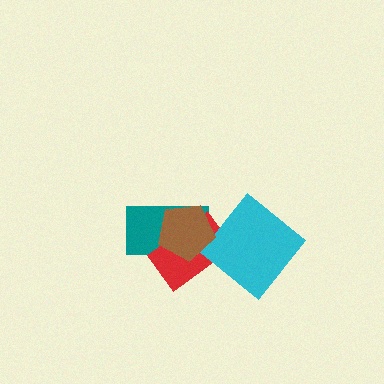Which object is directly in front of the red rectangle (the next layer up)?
The cyan diamond is directly in front of the red rectangle.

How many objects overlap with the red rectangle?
3 objects overlap with the red rectangle.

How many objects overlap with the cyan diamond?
1 object overlaps with the cyan diamond.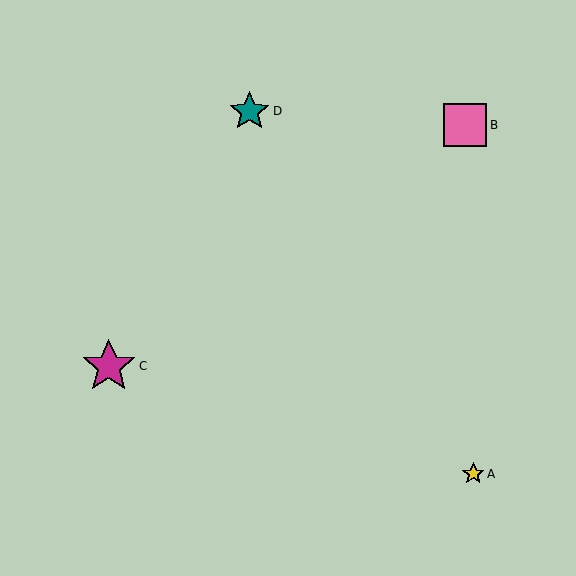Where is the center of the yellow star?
The center of the yellow star is at (473, 474).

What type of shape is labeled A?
Shape A is a yellow star.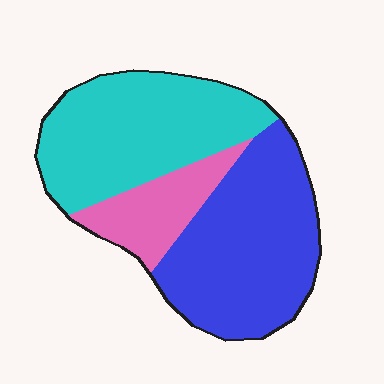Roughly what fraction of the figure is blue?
Blue covers 44% of the figure.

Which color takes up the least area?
Pink, at roughly 15%.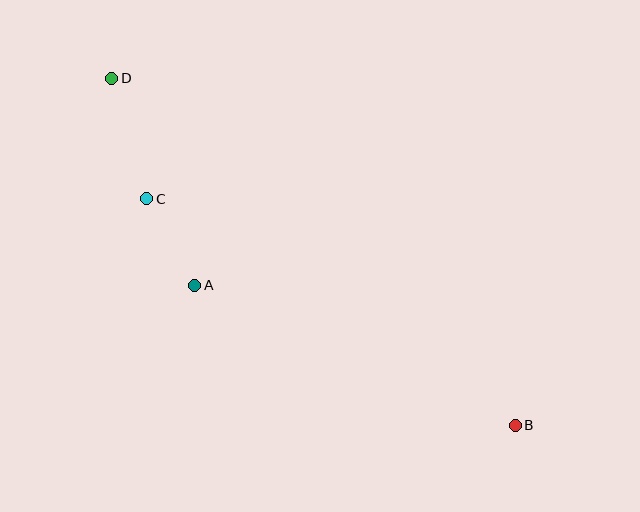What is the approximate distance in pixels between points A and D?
The distance between A and D is approximately 223 pixels.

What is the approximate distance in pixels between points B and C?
The distance between B and C is approximately 432 pixels.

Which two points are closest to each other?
Points A and C are closest to each other.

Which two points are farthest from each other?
Points B and D are farthest from each other.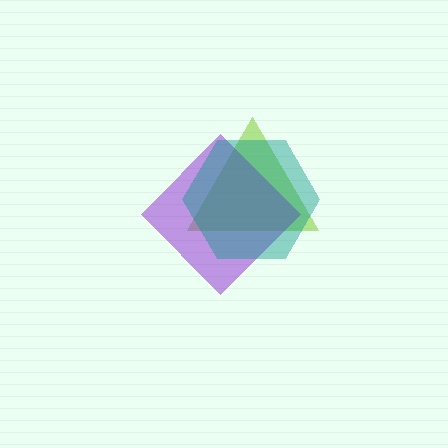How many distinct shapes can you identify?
There are 3 distinct shapes: a lime triangle, a purple diamond, a teal hexagon.